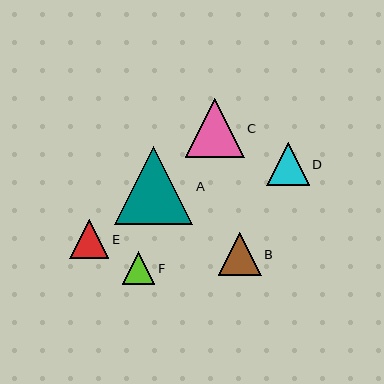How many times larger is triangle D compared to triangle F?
Triangle D is approximately 1.3 times the size of triangle F.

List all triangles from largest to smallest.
From largest to smallest: A, C, B, D, E, F.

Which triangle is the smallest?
Triangle F is the smallest with a size of approximately 32 pixels.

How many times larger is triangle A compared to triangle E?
Triangle A is approximately 2.0 times the size of triangle E.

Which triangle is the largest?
Triangle A is the largest with a size of approximately 78 pixels.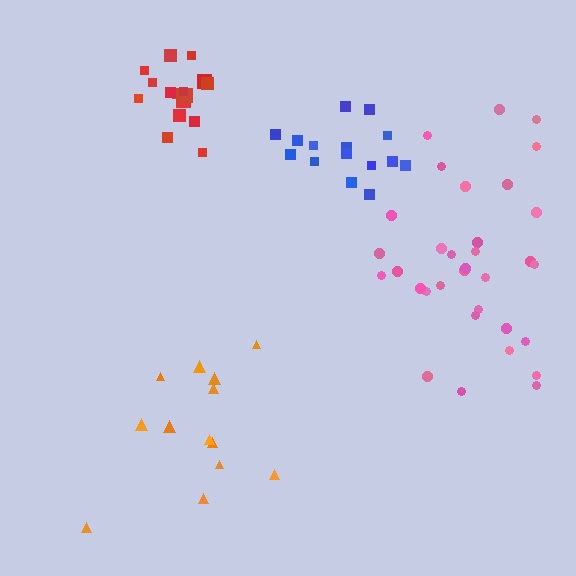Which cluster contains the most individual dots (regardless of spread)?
Pink (33).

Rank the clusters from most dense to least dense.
red, blue, pink, orange.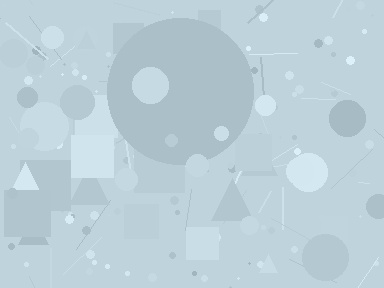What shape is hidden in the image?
A circle is hidden in the image.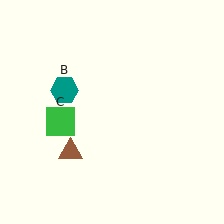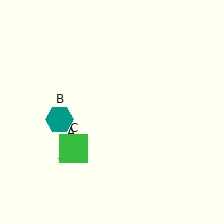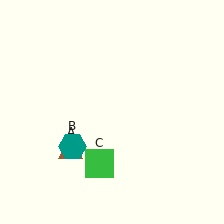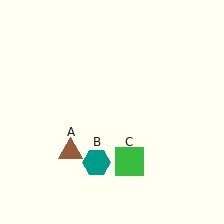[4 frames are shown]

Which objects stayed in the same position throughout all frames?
Brown triangle (object A) remained stationary.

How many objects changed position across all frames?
2 objects changed position: teal hexagon (object B), green square (object C).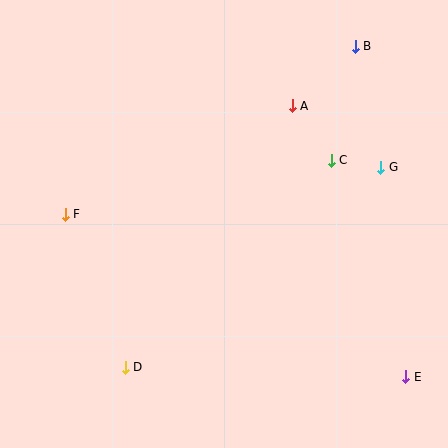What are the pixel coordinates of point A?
Point A is at (292, 106).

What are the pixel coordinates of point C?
Point C is at (331, 160).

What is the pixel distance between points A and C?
The distance between A and C is 67 pixels.